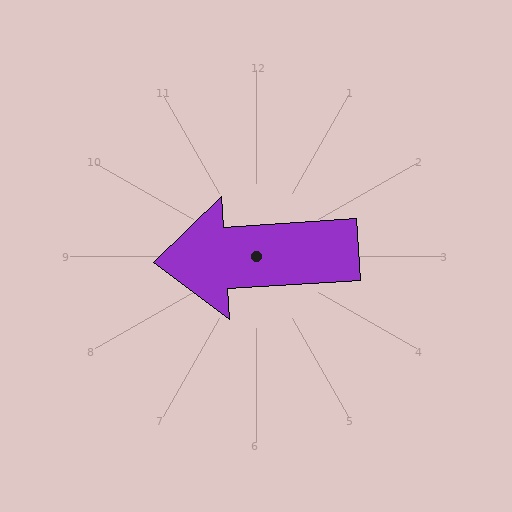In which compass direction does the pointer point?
West.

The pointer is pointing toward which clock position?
Roughly 9 o'clock.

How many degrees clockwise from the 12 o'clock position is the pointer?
Approximately 266 degrees.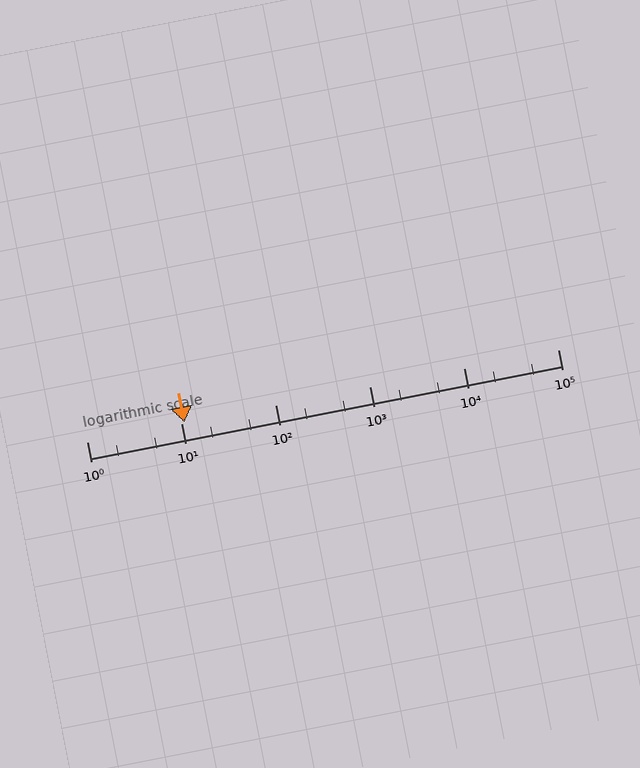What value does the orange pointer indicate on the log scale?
The pointer indicates approximately 11.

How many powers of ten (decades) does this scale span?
The scale spans 5 decades, from 1 to 100000.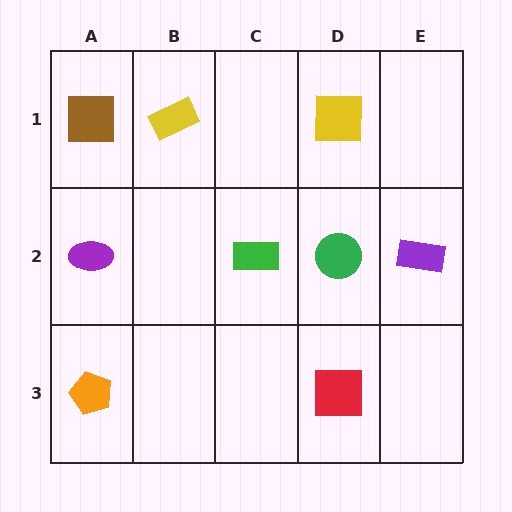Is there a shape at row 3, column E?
No, that cell is empty.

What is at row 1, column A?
A brown square.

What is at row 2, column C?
A green rectangle.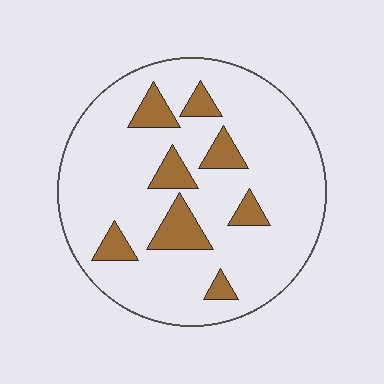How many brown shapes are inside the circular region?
8.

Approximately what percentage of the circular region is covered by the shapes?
Approximately 15%.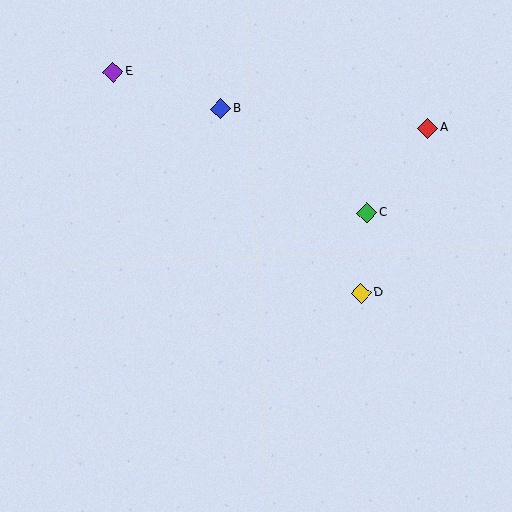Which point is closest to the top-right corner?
Point A is closest to the top-right corner.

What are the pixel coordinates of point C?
Point C is at (367, 213).